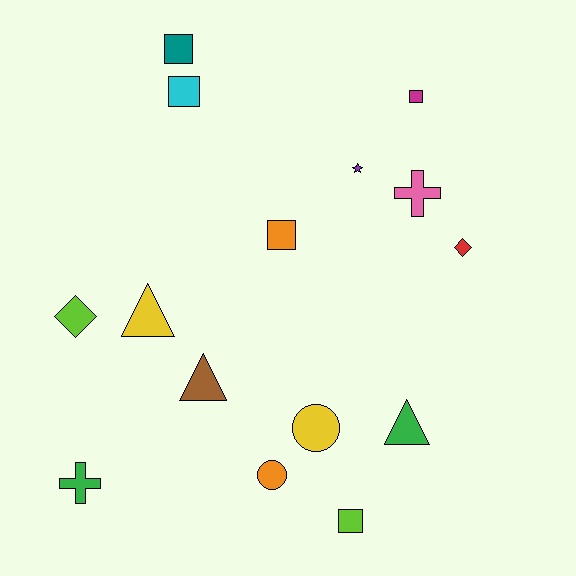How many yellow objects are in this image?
There are 2 yellow objects.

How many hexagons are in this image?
There are no hexagons.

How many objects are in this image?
There are 15 objects.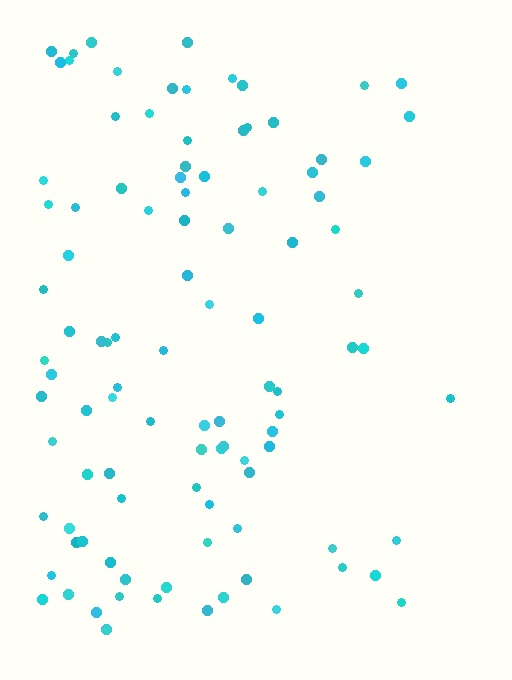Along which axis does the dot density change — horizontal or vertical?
Horizontal.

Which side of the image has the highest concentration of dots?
The left.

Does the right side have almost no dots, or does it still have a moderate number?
Still a moderate number, just noticeably fewer than the left.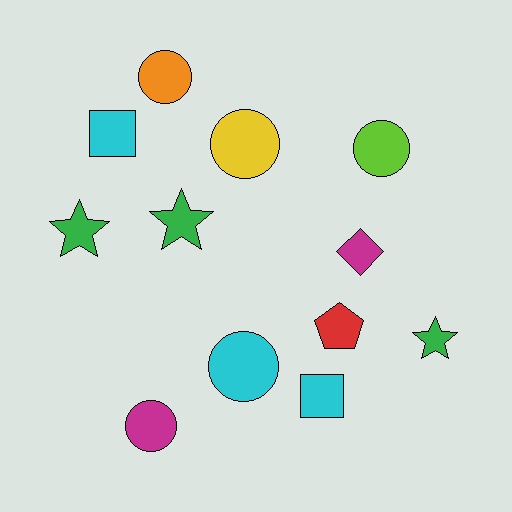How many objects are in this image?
There are 12 objects.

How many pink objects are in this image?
There are no pink objects.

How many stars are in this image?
There are 3 stars.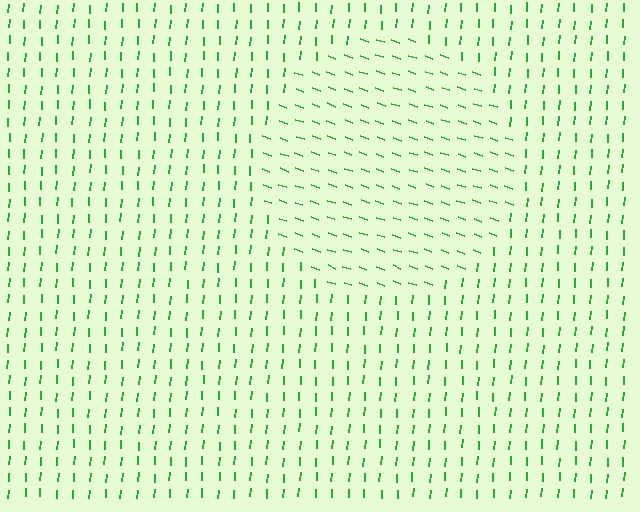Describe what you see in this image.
The image is filled with small green line segments. A circle region in the image has lines oriented differently from the surrounding lines, creating a visible texture boundary.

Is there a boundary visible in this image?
Yes, there is a texture boundary formed by a change in line orientation.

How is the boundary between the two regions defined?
The boundary is defined purely by a change in line orientation (approximately 74 degrees difference). All lines are the same color and thickness.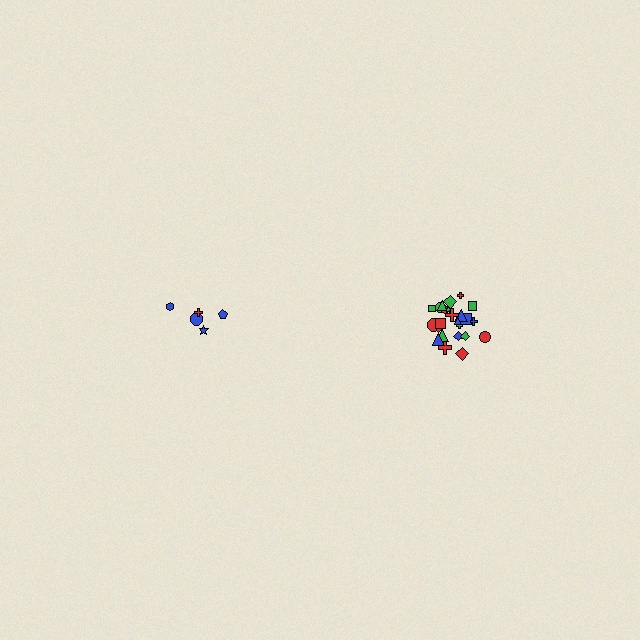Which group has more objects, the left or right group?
The right group.